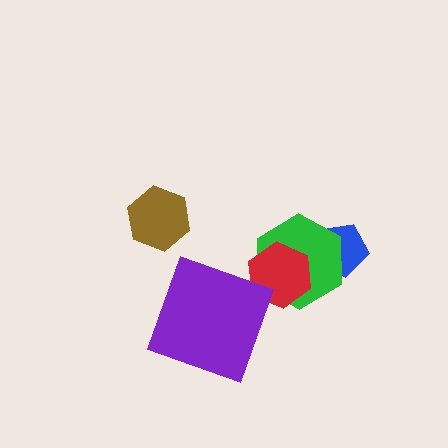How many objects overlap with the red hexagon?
1 object overlaps with the red hexagon.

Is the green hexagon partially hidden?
Yes, it is partially covered by another shape.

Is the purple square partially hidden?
No, no other shape covers it.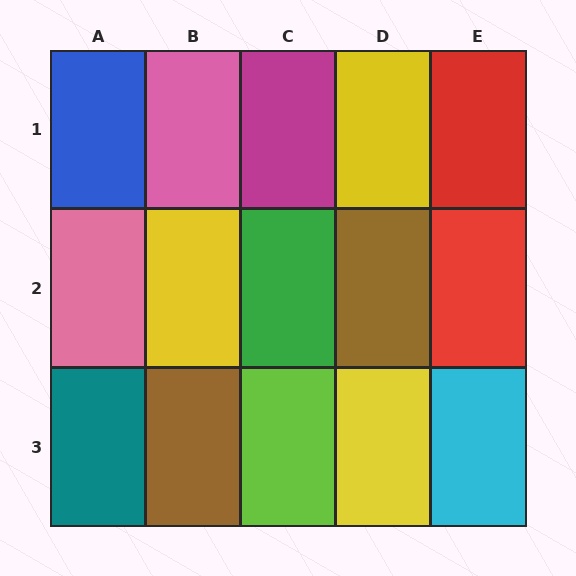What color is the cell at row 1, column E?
Red.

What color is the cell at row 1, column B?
Pink.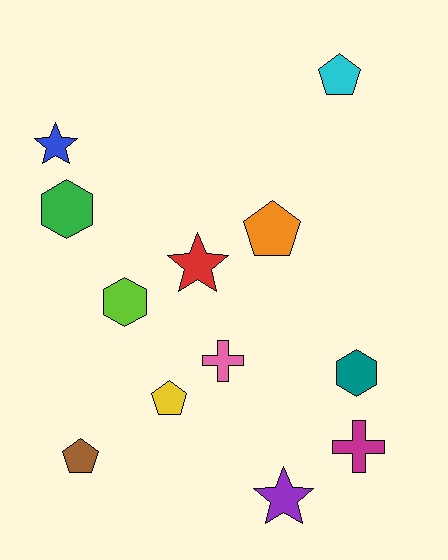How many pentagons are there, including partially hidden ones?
There are 4 pentagons.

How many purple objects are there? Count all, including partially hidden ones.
There is 1 purple object.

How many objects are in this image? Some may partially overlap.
There are 12 objects.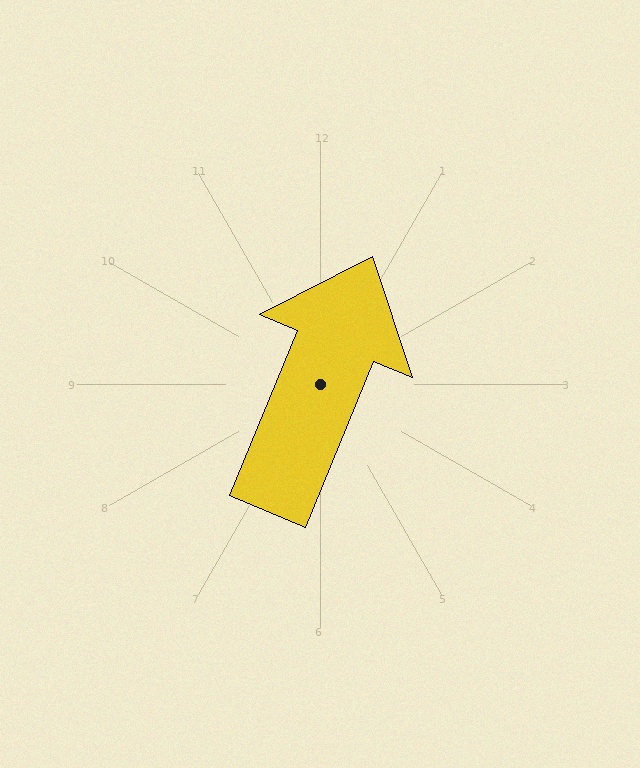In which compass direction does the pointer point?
North.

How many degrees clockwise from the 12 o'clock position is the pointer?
Approximately 22 degrees.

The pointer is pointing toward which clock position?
Roughly 1 o'clock.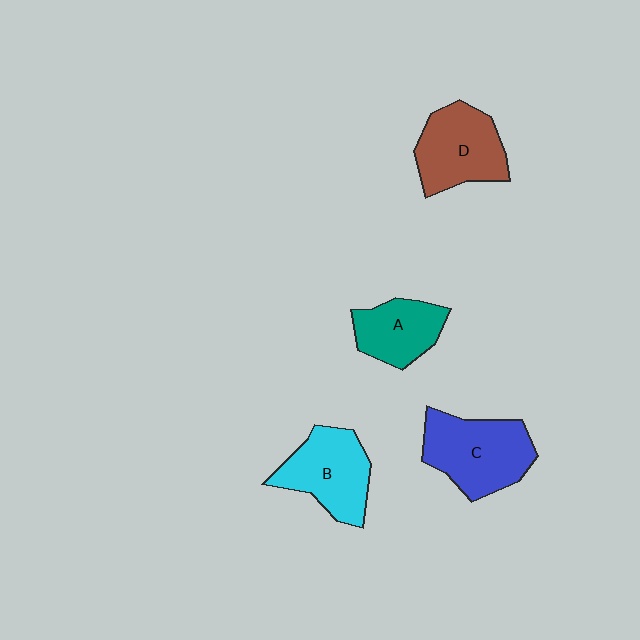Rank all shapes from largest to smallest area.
From largest to smallest: C (blue), D (brown), B (cyan), A (teal).